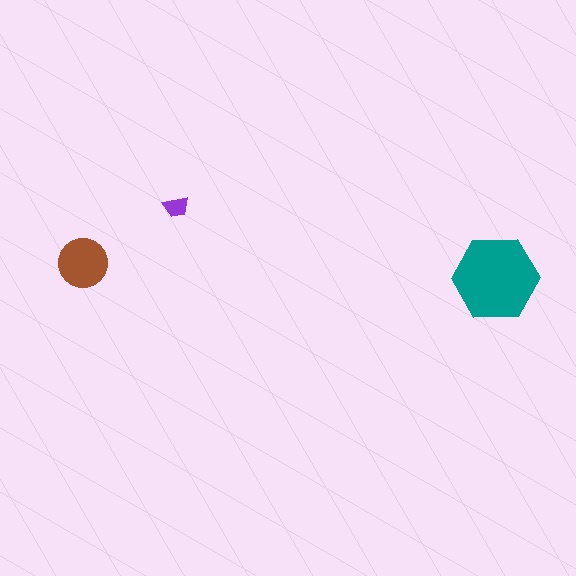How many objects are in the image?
There are 3 objects in the image.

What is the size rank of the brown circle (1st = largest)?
2nd.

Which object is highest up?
The purple trapezoid is topmost.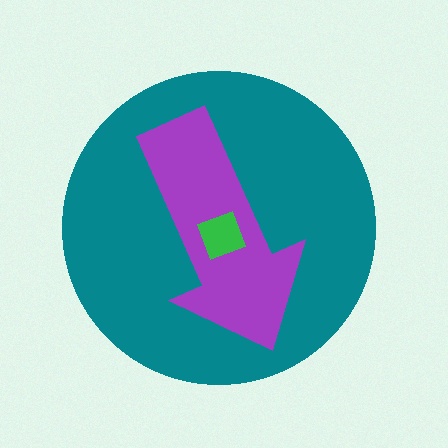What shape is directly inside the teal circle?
The purple arrow.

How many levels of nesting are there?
3.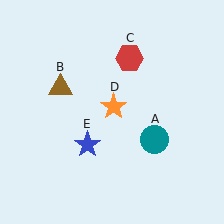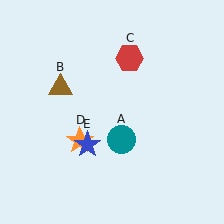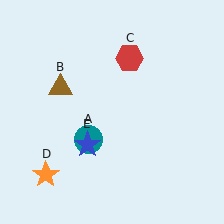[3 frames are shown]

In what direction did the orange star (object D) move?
The orange star (object D) moved down and to the left.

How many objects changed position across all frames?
2 objects changed position: teal circle (object A), orange star (object D).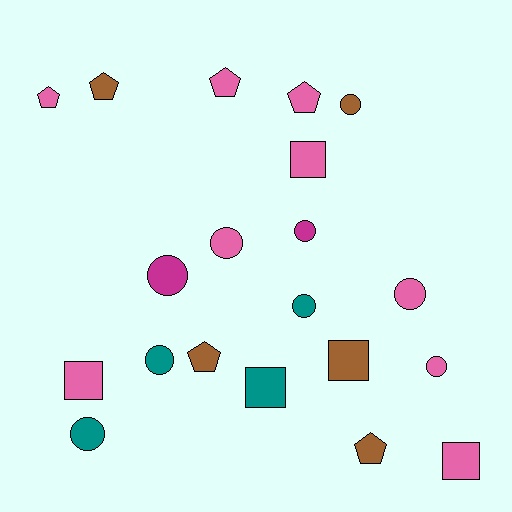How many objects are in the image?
There are 20 objects.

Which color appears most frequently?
Pink, with 9 objects.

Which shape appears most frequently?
Circle, with 9 objects.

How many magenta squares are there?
There are no magenta squares.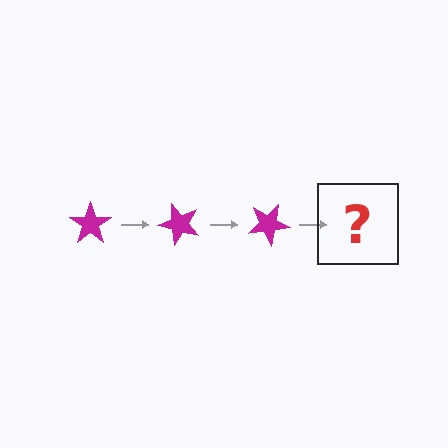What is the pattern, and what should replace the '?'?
The pattern is that the star rotates 50 degrees each step. The '?' should be a magenta star rotated 150 degrees.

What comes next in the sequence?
The next element should be a magenta star rotated 150 degrees.